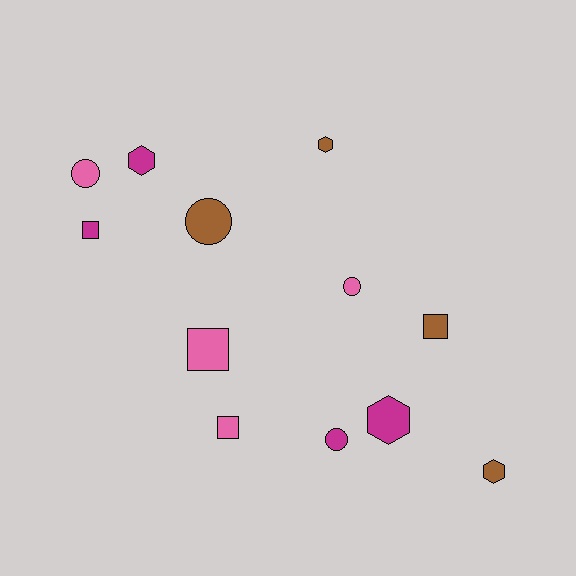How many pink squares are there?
There are 2 pink squares.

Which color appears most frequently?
Magenta, with 4 objects.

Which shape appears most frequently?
Hexagon, with 4 objects.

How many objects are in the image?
There are 12 objects.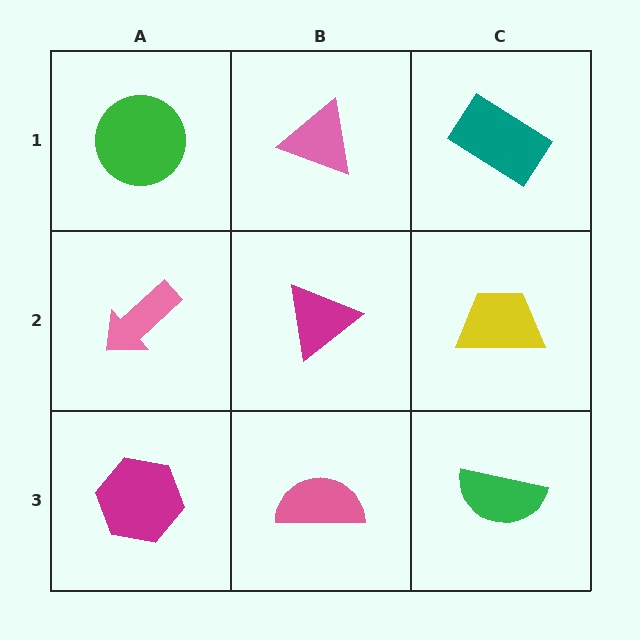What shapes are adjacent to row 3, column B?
A magenta triangle (row 2, column B), a magenta hexagon (row 3, column A), a green semicircle (row 3, column C).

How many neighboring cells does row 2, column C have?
3.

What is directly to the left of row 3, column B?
A magenta hexagon.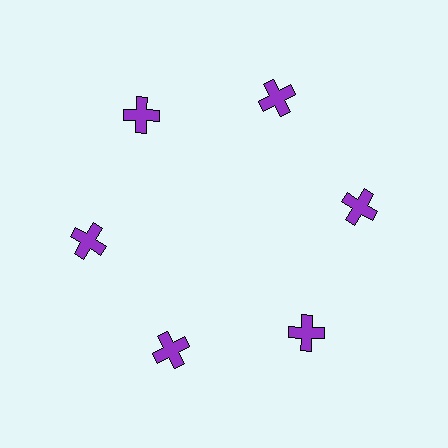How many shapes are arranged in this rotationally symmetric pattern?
There are 6 shapes, arranged in 6 groups of 1.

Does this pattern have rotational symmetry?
Yes, this pattern has 6-fold rotational symmetry. It looks the same after rotating 60 degrees around the center.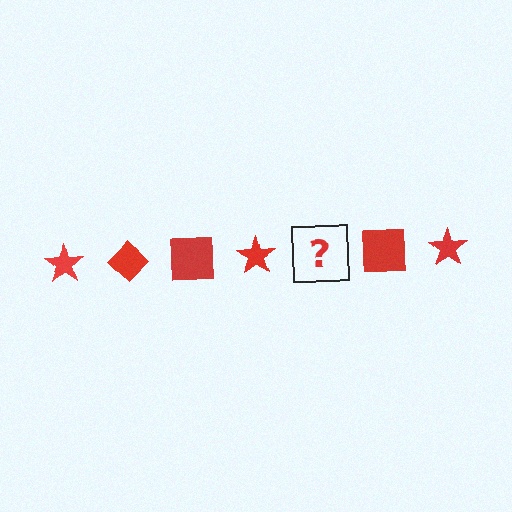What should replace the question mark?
The question mark should be replaced with a red diamond.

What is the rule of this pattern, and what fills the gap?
The rule is that the pattern cycles through star, diamond, square shapes in red. The gap should be filled with a red diamond.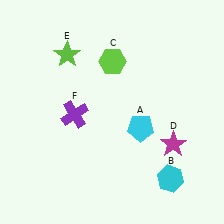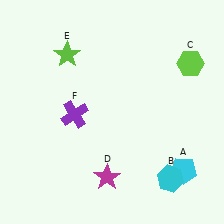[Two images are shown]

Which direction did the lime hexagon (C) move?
The lime hexagon (C) moved right.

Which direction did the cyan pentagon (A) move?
The cyan pentagon (A) moved right.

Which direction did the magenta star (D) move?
The magenta star (D) moved left.